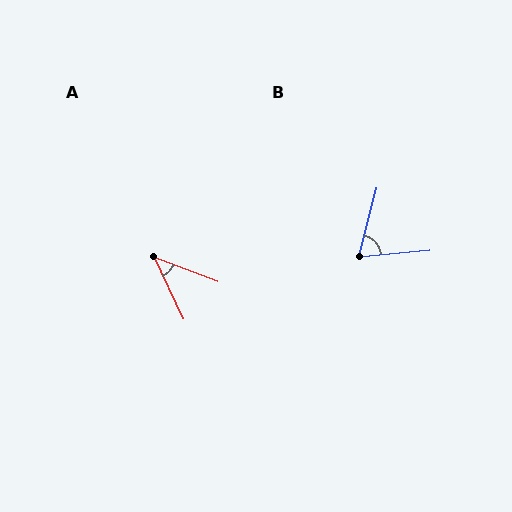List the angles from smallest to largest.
A (44°), B (70°).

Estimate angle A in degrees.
Approximately 44 degrees.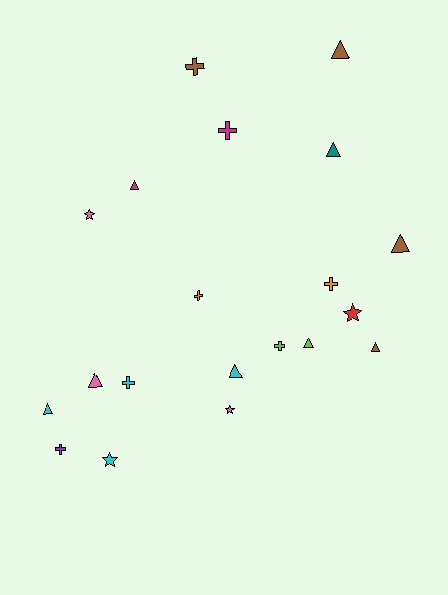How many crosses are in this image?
There are 7 crosses.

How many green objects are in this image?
There are no green objects.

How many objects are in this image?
There are 20 objects.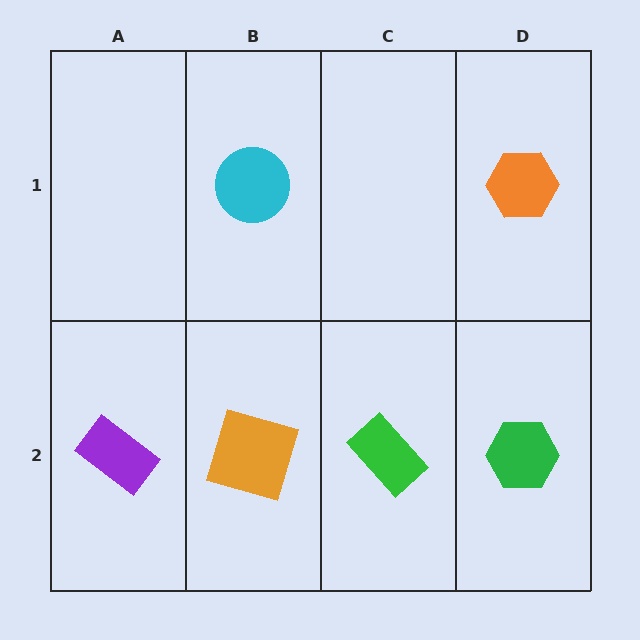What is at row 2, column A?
A purple rectangle.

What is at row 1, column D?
An orange hexagon.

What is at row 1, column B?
A cyan circle.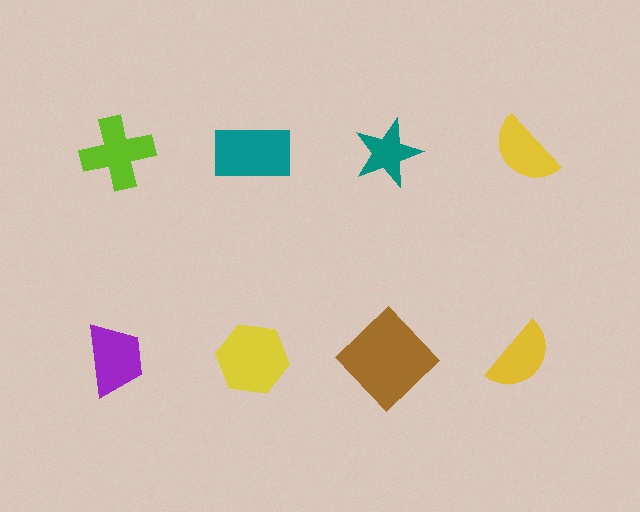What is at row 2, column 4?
A yellow semicircle.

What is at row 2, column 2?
A yellow hexagon.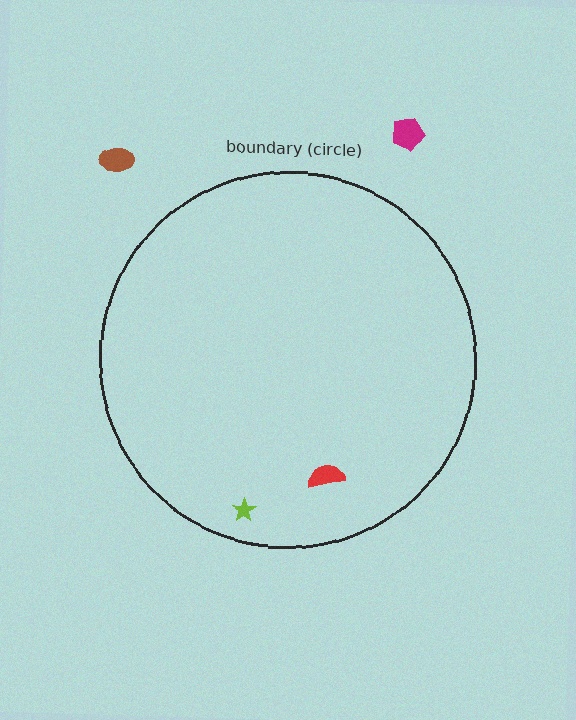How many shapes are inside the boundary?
2 inside, 2 outside.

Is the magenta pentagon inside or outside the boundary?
Outside.